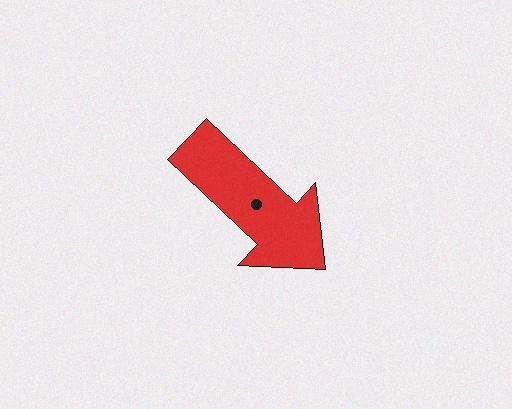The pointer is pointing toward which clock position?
Roughly 4 o'clock.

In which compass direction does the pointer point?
Southeast.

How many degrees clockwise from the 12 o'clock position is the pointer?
Approximately 133 degrees.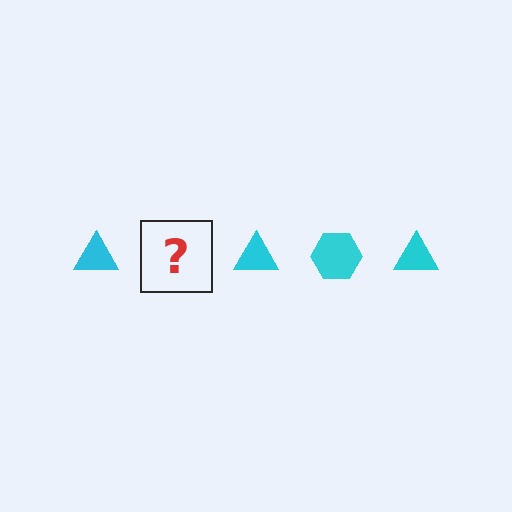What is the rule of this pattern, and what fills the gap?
The rule is that the pattern cycles through triangle, hexagon shapes in cyan. The gap should be filled with a cyan hexagon.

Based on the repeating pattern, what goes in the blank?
The blank should be a cyan hexagon.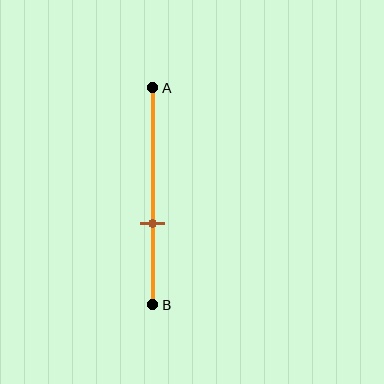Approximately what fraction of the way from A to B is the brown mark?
The brown mark is approximately 60% of the way from A to B.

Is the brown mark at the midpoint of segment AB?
No, the mark is at about 60% from A, not at the 50% midpoint.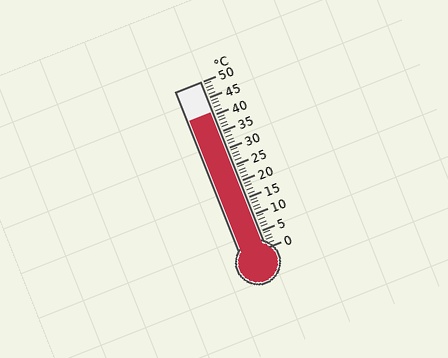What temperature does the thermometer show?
The thermometer shows approximately 41°C.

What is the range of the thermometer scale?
The thermometer scale ranges from 0°C to 50°C.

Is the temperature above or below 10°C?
The temperature is above 10°C.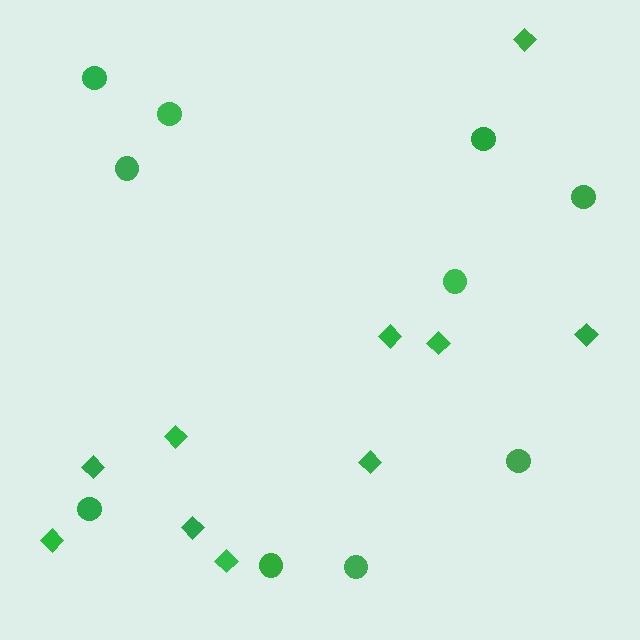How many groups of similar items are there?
There are 2 groups: one group of diamonds (10) and one group of circles (10).